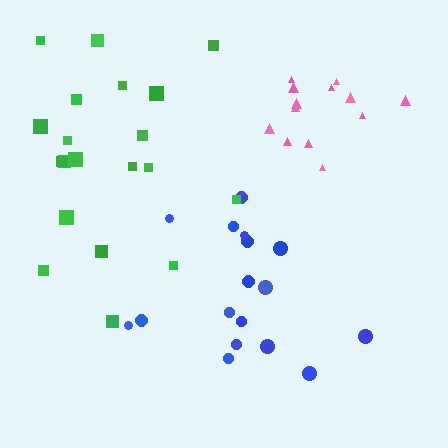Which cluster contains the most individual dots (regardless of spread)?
Green (20).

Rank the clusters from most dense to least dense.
pink, blue, green.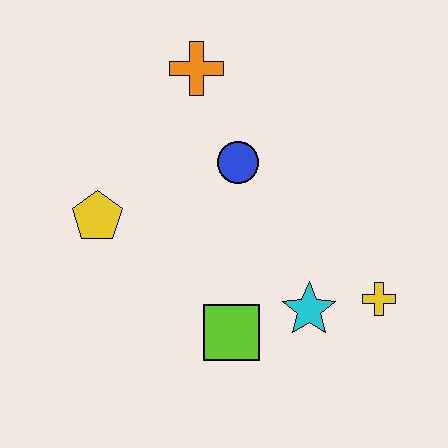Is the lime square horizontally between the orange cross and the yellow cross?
Yes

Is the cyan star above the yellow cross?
No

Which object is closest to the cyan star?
The yellow cross is closest to the cyan star.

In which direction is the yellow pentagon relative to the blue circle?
The yellow pentagon is to the left of the blue circle.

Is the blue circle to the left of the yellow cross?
Yes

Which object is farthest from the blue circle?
The yellow cross is farthest from the blue circle.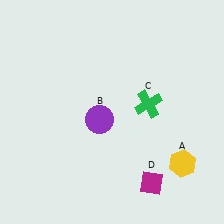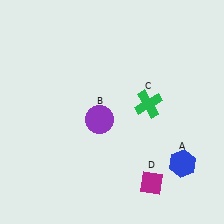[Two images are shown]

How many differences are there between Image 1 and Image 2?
There is 1 difference between the two images.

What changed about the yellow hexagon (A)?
In Image 1, A is yellow. In Image 2, it changed to blue.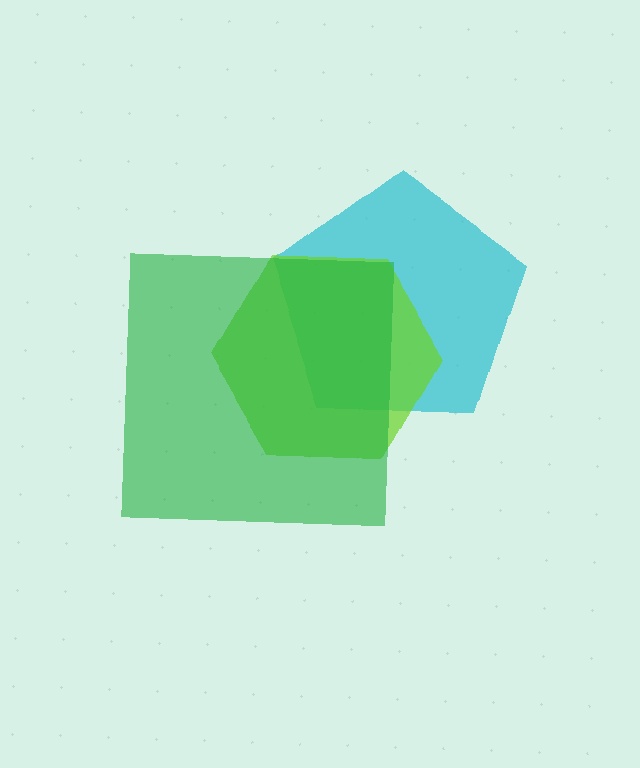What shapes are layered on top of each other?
The layered shapes are: a cyan pentagon, a lime hexagon, a green square.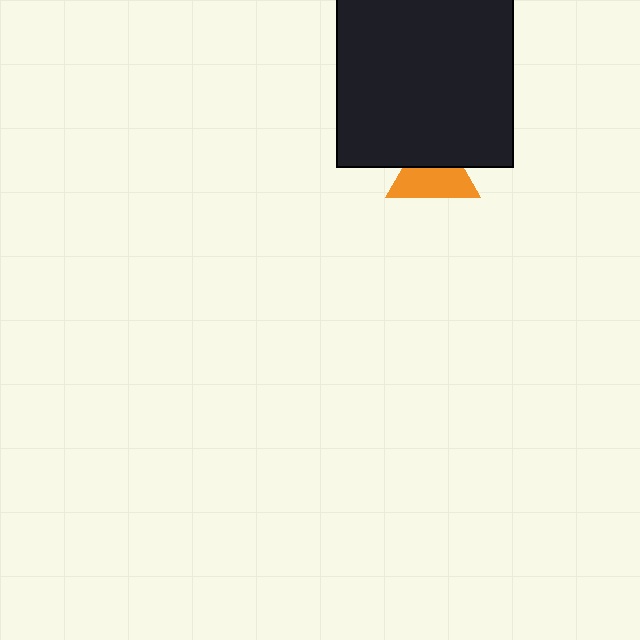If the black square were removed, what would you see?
You would see the complete orange triangle.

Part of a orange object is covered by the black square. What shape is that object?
It is a triangle.